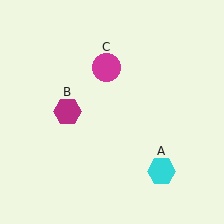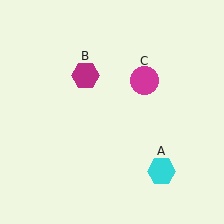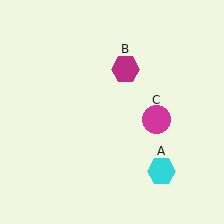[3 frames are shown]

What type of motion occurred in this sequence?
The magenta hexagon (object B), magenta circle (object C) rotated clockwise around the center of the scene.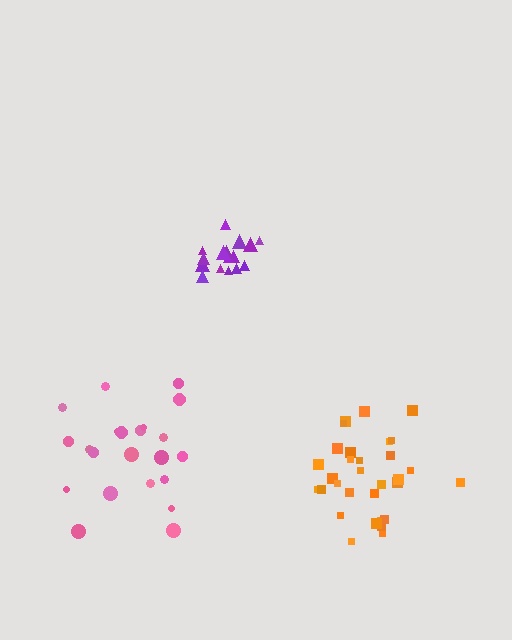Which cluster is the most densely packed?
Purple.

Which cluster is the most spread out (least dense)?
Pink.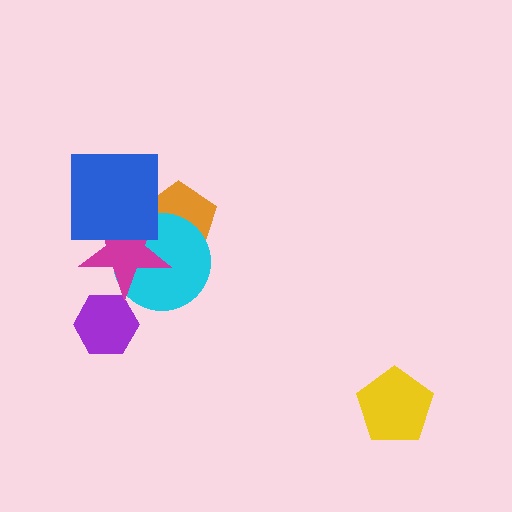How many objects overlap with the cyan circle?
3 objects overlap with the cyan circle.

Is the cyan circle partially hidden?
Yes, it is partially covered by another shape.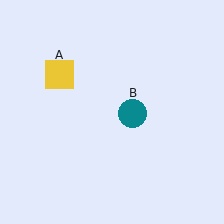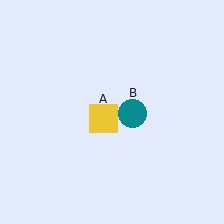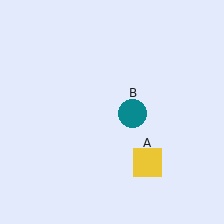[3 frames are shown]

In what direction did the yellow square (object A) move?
The yellow square (object A) moved down and to the right.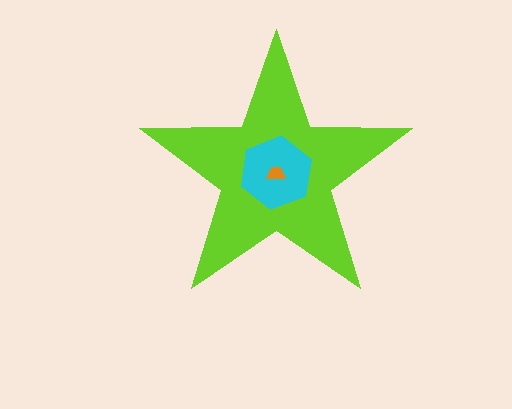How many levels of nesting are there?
3.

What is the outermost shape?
The lime star.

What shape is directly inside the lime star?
The cyan hexagon.